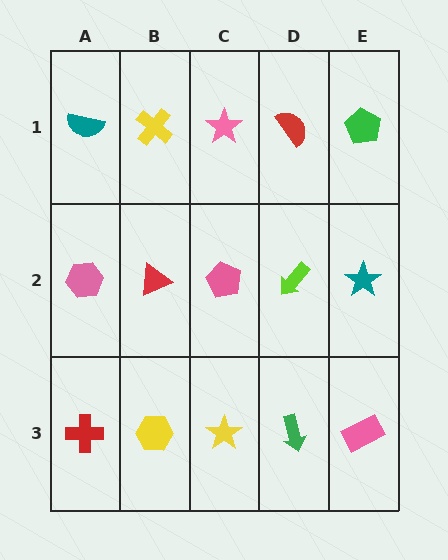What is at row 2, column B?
A red triangle.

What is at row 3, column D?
A green arrow.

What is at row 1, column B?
A yellow cross.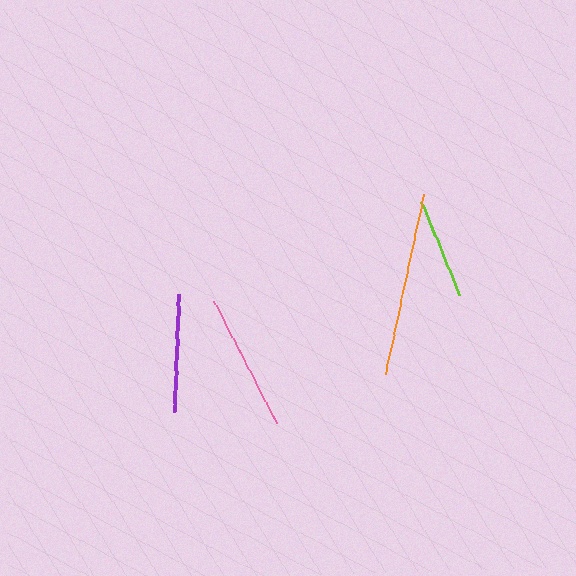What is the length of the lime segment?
The lime segment is approximately 100 pixels long.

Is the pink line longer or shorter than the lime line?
The pink line is longer than the lime line.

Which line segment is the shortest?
The lime line is the shortest at approximately 100 pixels.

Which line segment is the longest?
The orange line is the longest at approximately 184 pixels.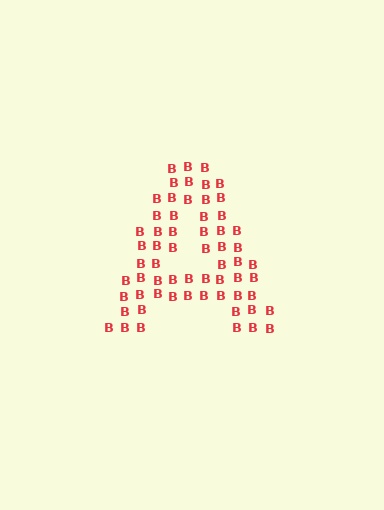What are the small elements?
The small elements are letter B's.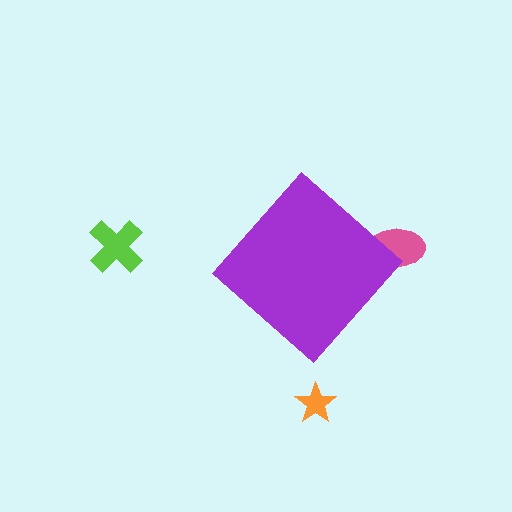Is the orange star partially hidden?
No, the orange star is fully visible.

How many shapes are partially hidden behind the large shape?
1 shape is partially hidden.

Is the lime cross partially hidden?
No, the lime cross is fully visible.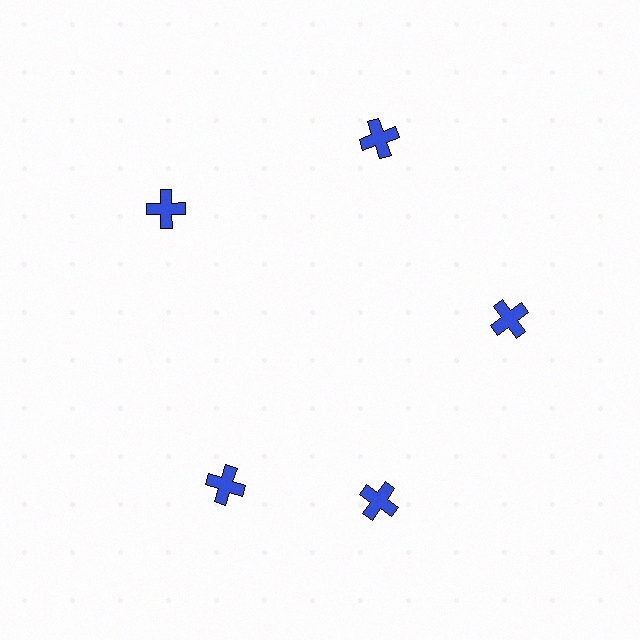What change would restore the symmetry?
The symmetry would be restored by rotating it back into even spacing with its neighbors so that all 5 crosses sit at equal angles and equal distance from the center.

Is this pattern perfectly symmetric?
No. The 5 blue crosses are arranged in a ring, but one element near the 8 o'clock position is rotated out of alignment along the ring, breaking the 5-fold rotational symmetry.